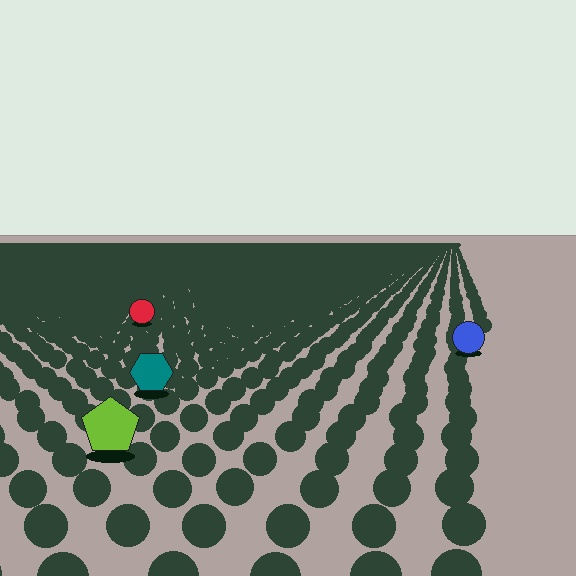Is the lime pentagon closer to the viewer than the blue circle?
Yes. The lime pentagon is closer — you can tell from the texture gradient: the ground texture is coarser near it.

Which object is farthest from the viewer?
The red circle is farthest from the viewer. It appears smaller and the ground texture around it is denser.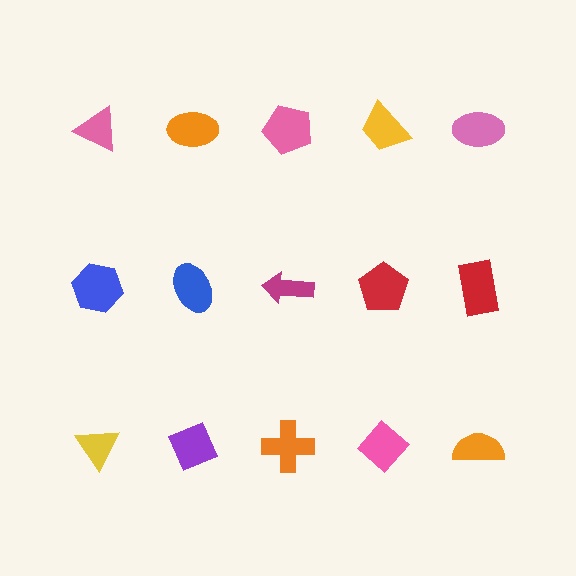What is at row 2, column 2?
A blue ellipse.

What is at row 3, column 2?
A purple diamond.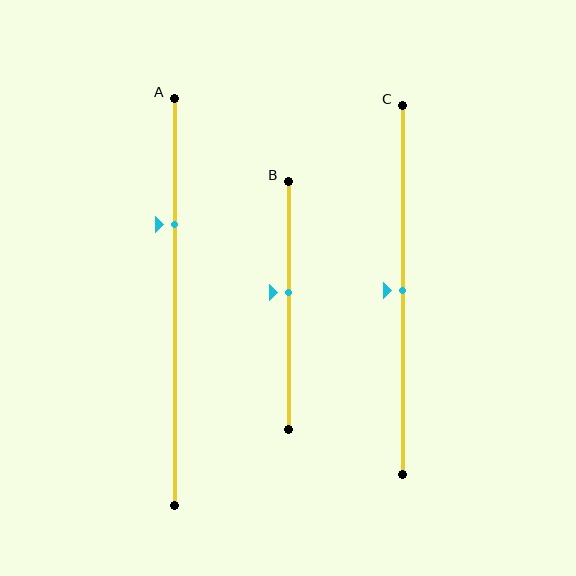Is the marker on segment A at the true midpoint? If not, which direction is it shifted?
No, the marker on segment A is shifted upward by about 19% of the segment length.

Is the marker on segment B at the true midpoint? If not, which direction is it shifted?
No, the marker on segment B is shifted upward by about 5% of the segment length.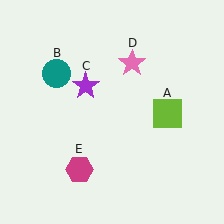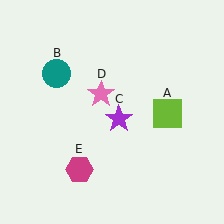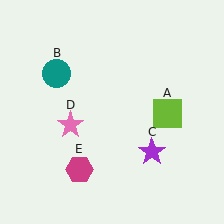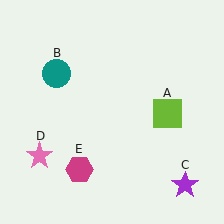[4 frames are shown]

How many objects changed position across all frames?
2 objects changed position: purple star (object C), pink star (object D).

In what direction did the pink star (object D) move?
The pink star (object D) moved down and to the left.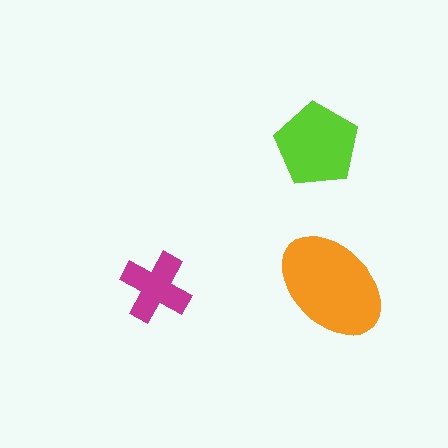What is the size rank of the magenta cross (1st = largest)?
3rd.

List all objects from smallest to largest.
The magenta cross, the lime pentagon, the orange ellipse.